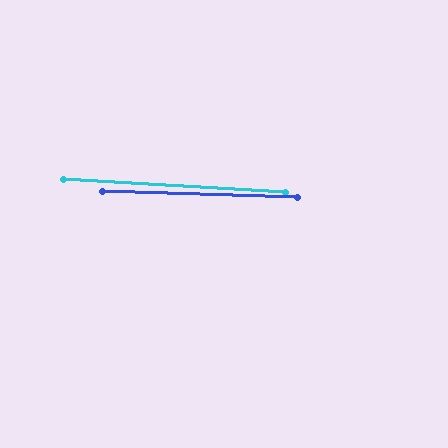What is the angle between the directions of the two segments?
Approximately 2 degrees.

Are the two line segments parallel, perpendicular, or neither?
Parallel — their directions differ by only 1.6°.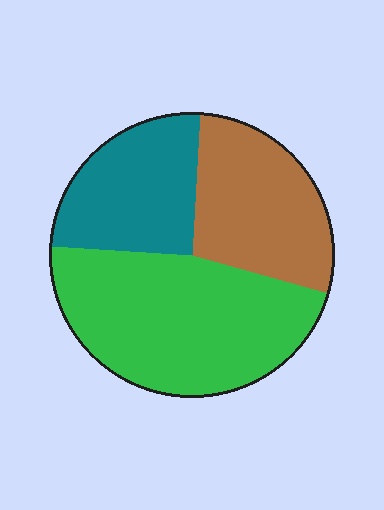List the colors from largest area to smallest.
From largest to smallest: green, brown, teal.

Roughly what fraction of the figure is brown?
Brown takes up between a quarter and a half of the figure.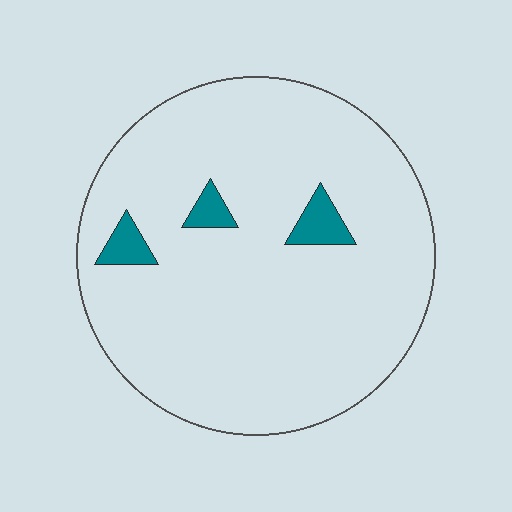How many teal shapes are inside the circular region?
3.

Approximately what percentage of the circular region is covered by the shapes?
Approximately 5%.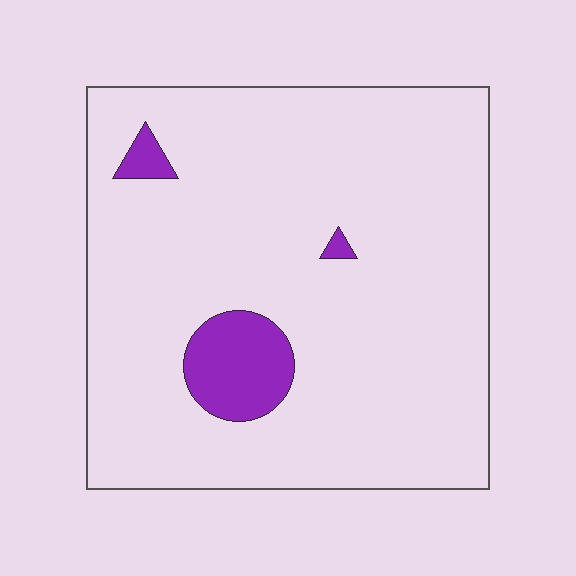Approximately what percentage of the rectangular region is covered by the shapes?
Approximately 10%.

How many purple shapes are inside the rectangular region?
3.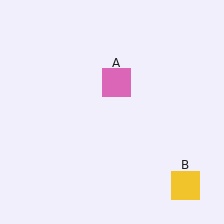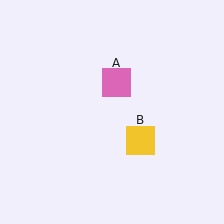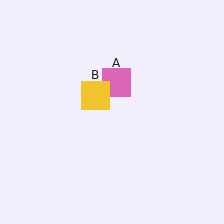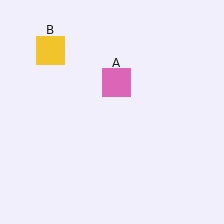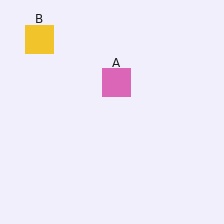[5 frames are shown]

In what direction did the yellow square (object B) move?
The yellow square (object B) moved up and to the left.